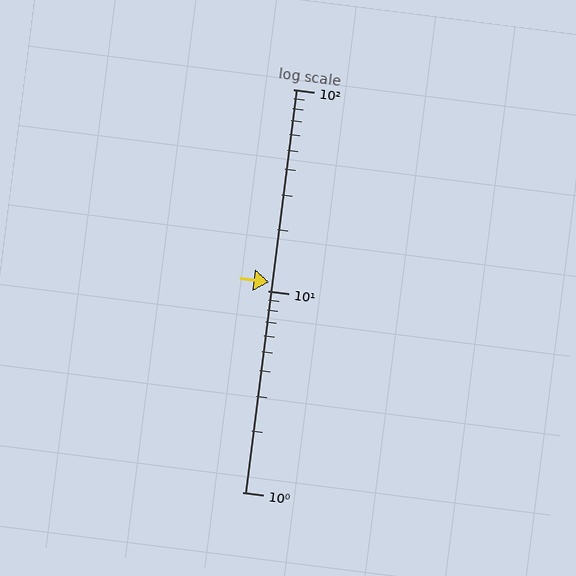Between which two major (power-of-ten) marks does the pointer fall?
The pointer is between 10 and 100.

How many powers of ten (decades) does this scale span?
The scale spans 2 decades, from 1 to 100.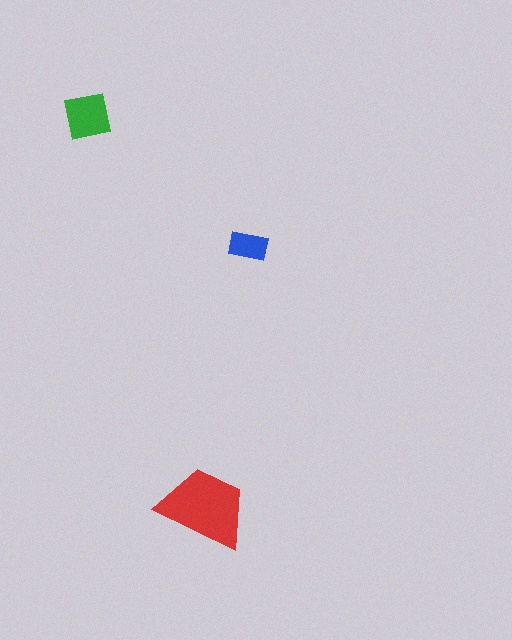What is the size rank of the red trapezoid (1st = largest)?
1st.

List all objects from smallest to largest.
The blue rectangle, the green square, the red trapezoid.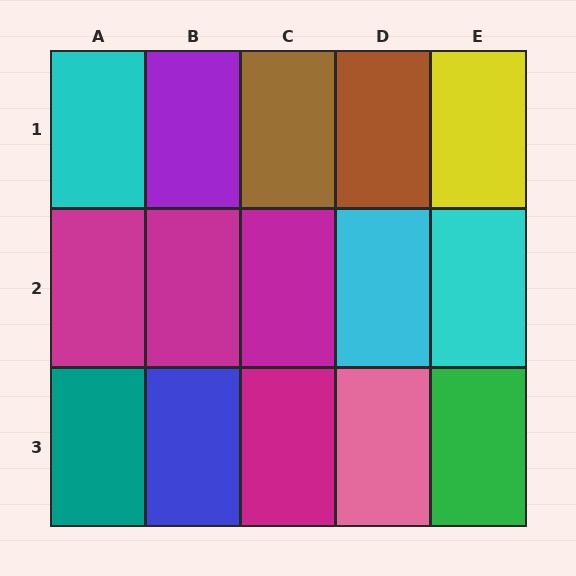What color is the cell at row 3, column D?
Pink.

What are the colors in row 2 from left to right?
Magenta, magenta, magenta, cyan, cyan.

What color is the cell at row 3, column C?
Magenta.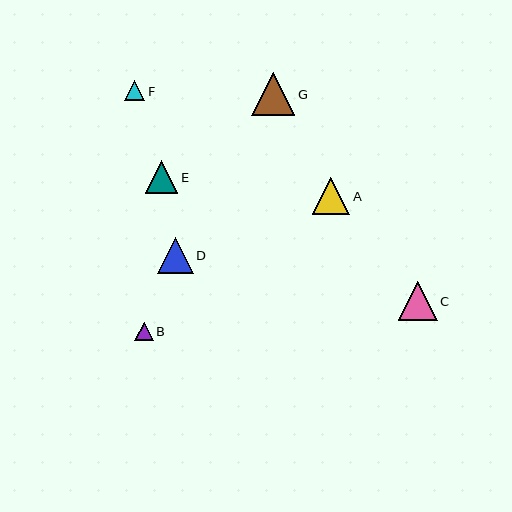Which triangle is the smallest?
Triangle B is the smallest with a size of approximately 19 pixels.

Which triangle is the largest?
Triangle G is the largest with a size of approximately 43 pixels.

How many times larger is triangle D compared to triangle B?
Triangle D is approximately 1.9 times the size of triangle B.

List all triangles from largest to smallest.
From largest to smallest: G, C, A, D, E, F, B.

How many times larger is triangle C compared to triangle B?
Triangle C is approximately 2.1 times the size of triangle B.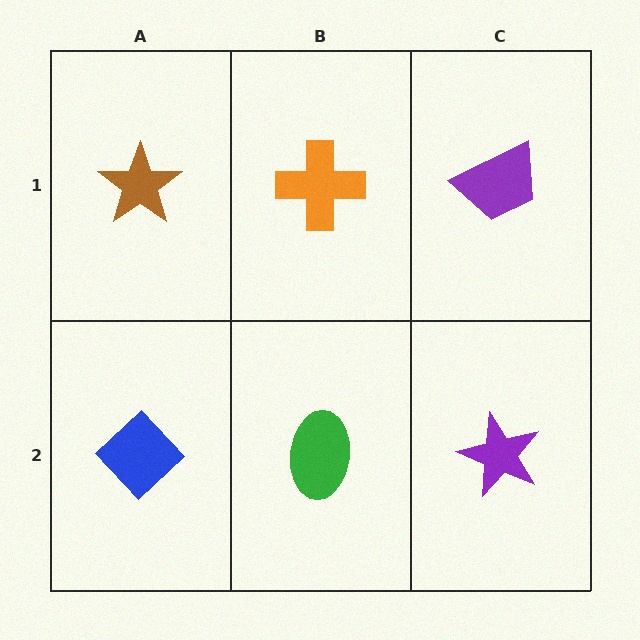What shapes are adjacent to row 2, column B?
An orange cross (row 1, column B), a blue diamond (row 2, column A), a purple star (row 2, column C).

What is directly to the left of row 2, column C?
A green ellipse.